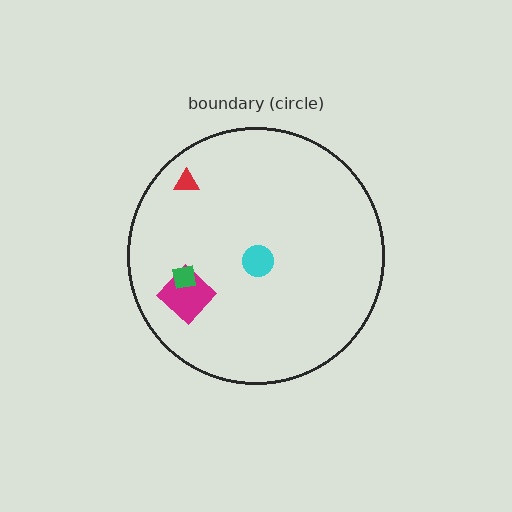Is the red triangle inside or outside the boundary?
Inside.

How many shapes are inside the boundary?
4 inside, 0 outside.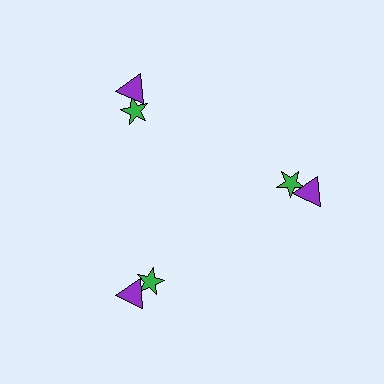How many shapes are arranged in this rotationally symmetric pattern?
There are 6 shapes, arranged in 3 groups of 2.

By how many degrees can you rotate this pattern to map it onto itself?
The pattern maps onto itself every 120 degrees of rotation.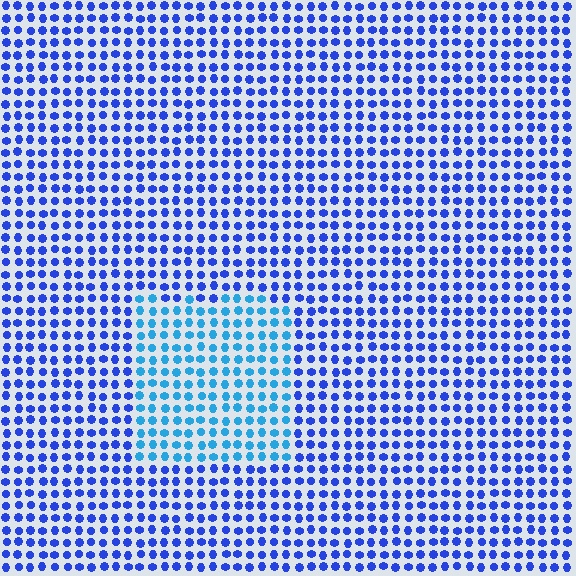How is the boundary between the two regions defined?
The boundary is defined purely by a slight shift in hue (about 32 degrees). Spacing, size, and orientation are identical on both sides.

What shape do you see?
I see a rectangle.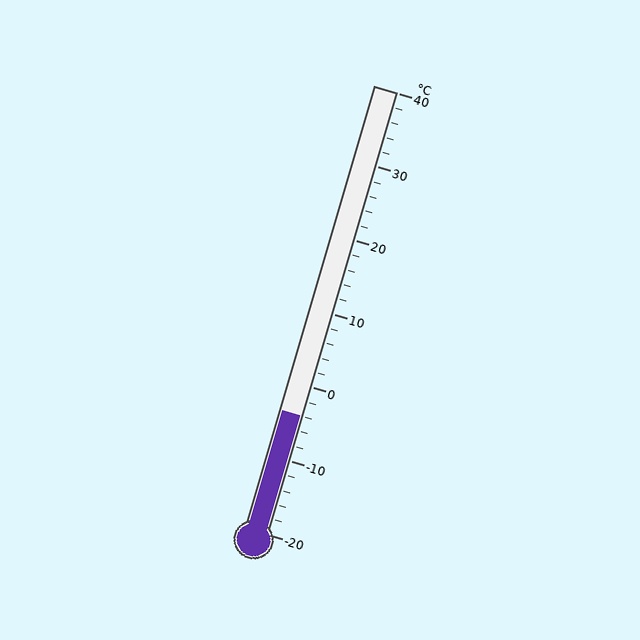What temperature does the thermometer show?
The thermometer shows approximately -4°C.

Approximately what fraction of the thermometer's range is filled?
The thermometer is filled to approximately 25% of its range.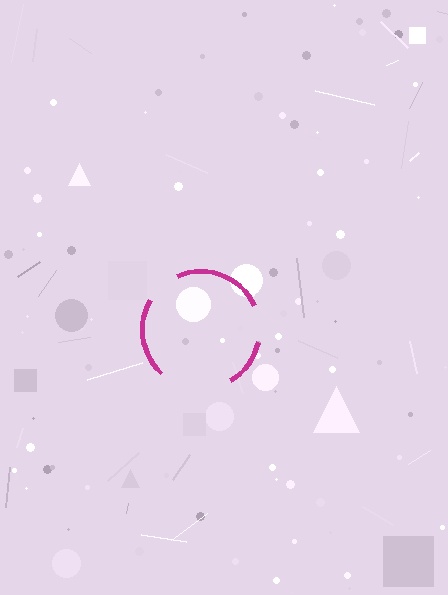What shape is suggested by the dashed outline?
The dashed outline suggests a circle.